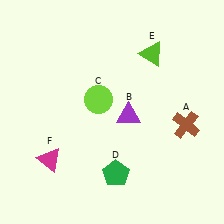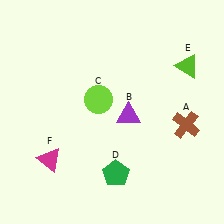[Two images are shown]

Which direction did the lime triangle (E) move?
The lime triangle (E) moved right.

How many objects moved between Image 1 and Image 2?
1 object moved between the two images.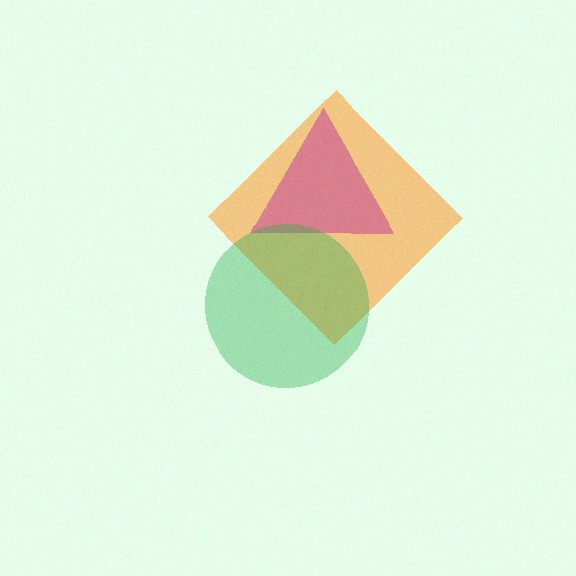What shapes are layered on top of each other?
The layered shapes are: an orange diamond, a magenta triangle, a green circle.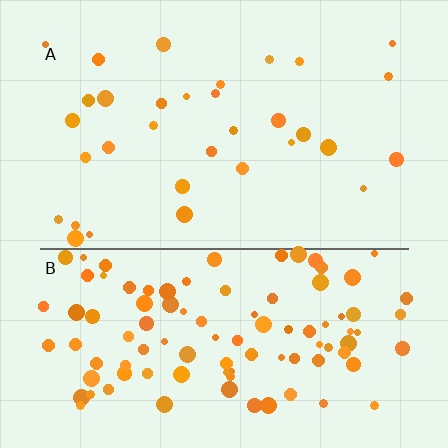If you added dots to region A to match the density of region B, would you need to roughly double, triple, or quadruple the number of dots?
Approximately triple.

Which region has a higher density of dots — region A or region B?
B (the bottom).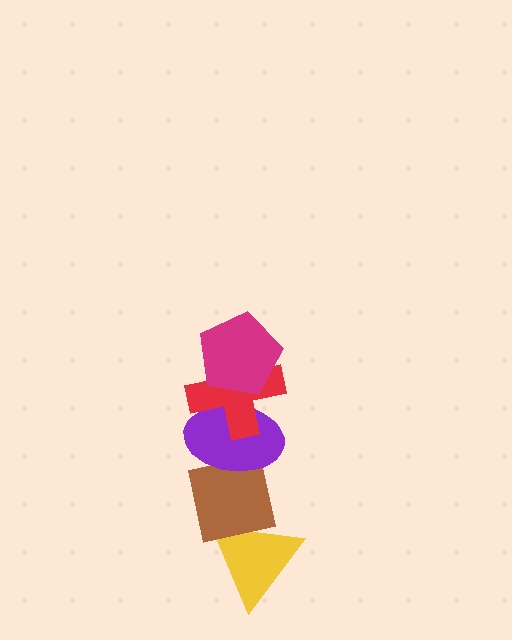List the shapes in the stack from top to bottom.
From top to bottom: the magenta pentagon, the red cross, the purple ellipse, the brown square, the yellow triangle.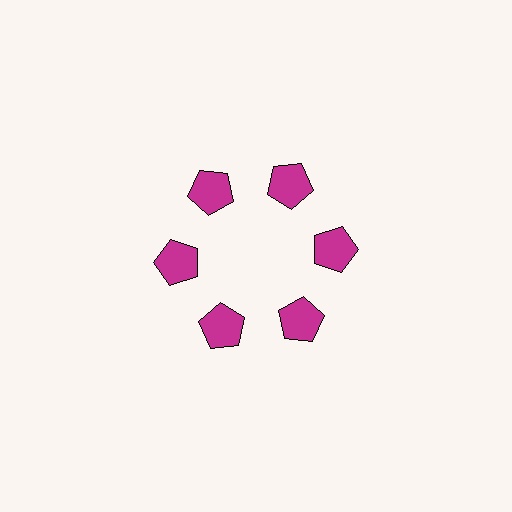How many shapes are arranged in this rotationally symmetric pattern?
There are 6 shapes, arranged in 6 groups of 1.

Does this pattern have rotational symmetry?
Yes, this pattern has 6-fold rotational symmetry. It looks the same after rotating 60 degrees around the center.